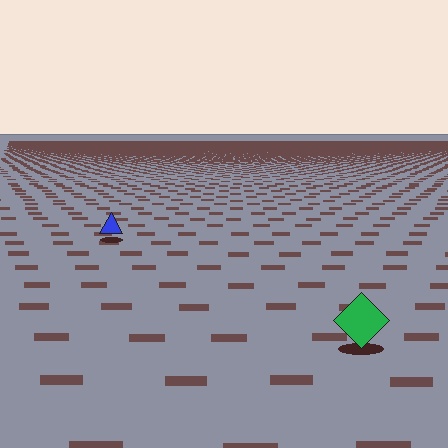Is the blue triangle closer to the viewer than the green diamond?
No. The green diamond is closer — you can tell from the texture gradient: the ground texture is coarser near it.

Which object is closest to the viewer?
The green diamond is closest. The texture marks near it are larger and more spread out.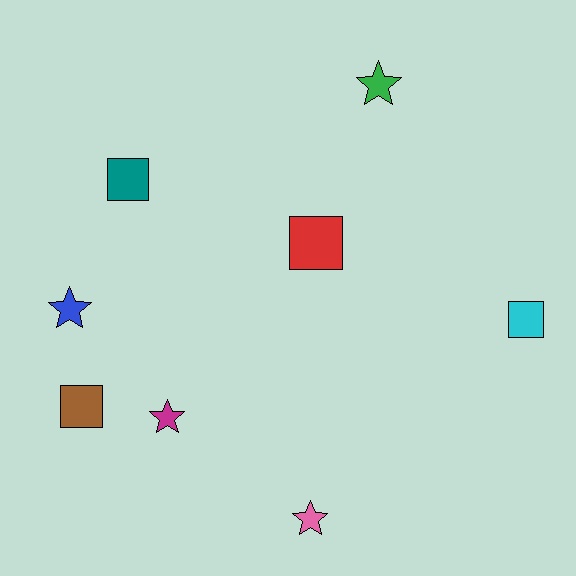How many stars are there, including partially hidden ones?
There are 4 stars.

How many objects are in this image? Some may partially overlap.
There are 8 objects.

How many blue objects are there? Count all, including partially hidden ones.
There is 1 blue object.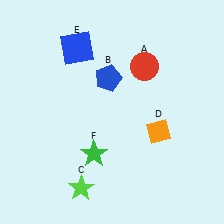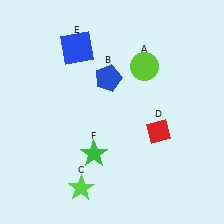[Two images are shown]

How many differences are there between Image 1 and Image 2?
There are 2 differences between the two images.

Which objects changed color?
A changed from red to lime. D changed from orange to red.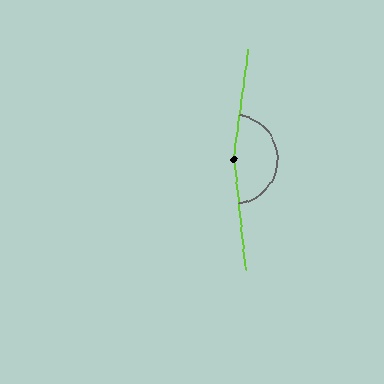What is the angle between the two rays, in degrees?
Approximately 166 degrees.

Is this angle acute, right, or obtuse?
It is obtuse.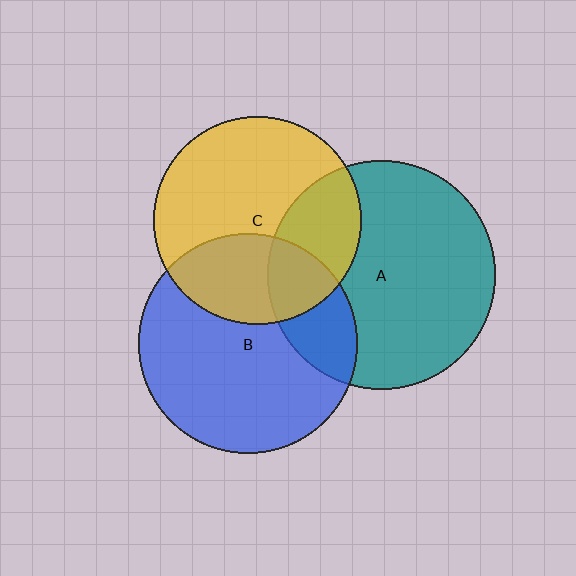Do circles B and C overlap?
Yes.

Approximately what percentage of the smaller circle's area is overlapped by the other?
Approximately 30%.